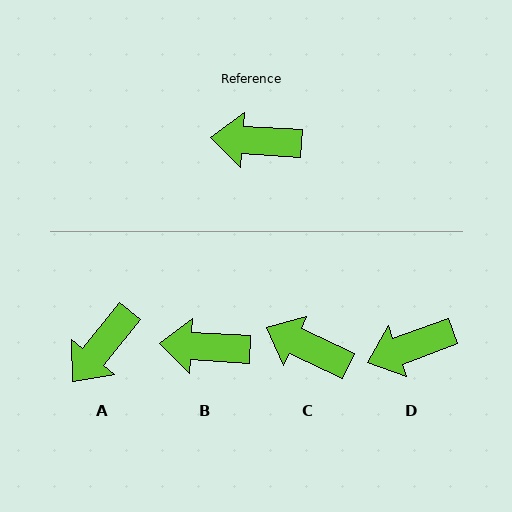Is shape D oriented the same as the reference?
No, it is off by about 23 degrees.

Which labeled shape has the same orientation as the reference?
B.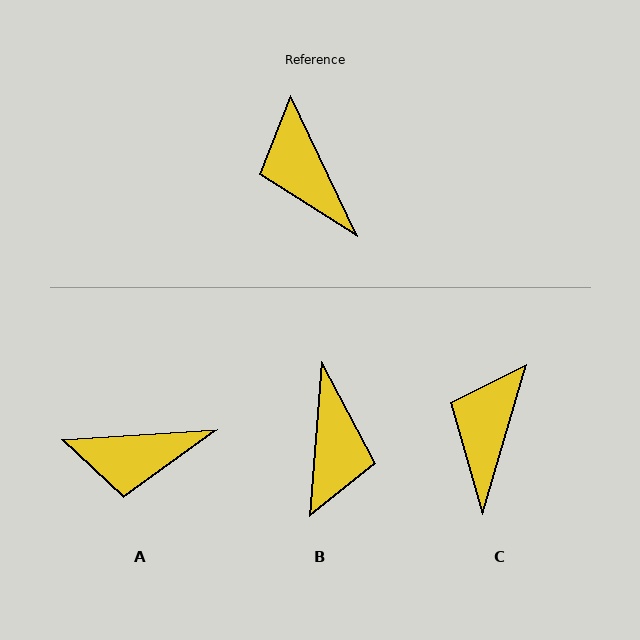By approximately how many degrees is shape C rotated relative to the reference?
Approximately 42 degrees clockwise.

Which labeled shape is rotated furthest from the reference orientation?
B, about 150 degrees away.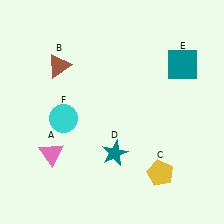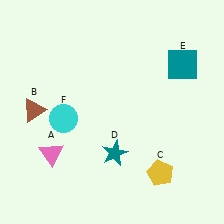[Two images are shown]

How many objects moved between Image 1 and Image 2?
1 object moved between the two images.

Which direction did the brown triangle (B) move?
The brown triangle (B) moved down.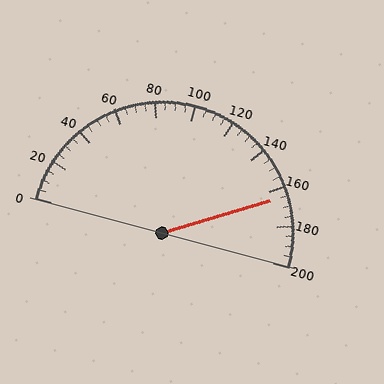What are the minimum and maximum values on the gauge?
The gauge ranges from 0 to 200.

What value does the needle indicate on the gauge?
The needle indicates approximately 165.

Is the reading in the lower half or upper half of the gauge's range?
The reading is in the upper half of the range (0 to 200).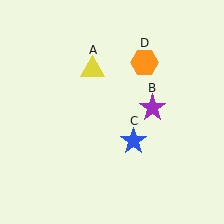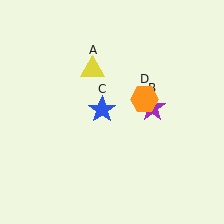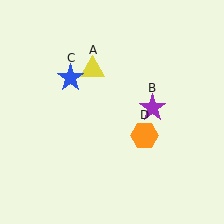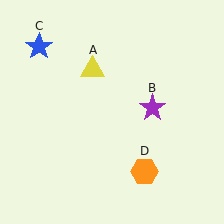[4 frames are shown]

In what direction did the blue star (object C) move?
The blue star (object C) moved up and to the left.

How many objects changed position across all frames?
2 objects changed position: blue star (object C), orange hexagon (object D).